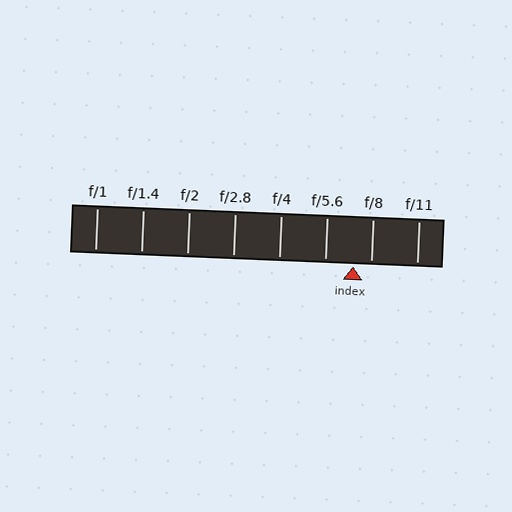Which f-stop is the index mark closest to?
The index mark is closest to f/8.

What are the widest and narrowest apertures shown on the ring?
The widest aperture shown is f/1 and the narrowest is f/11.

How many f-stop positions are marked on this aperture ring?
There are 8 f-stop positions marked.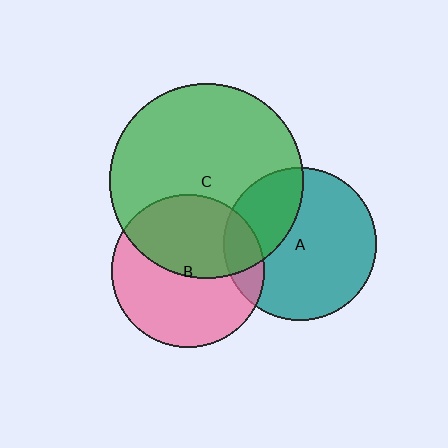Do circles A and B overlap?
Yes.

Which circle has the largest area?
Circle C (green).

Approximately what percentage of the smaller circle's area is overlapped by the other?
Approximately 15%.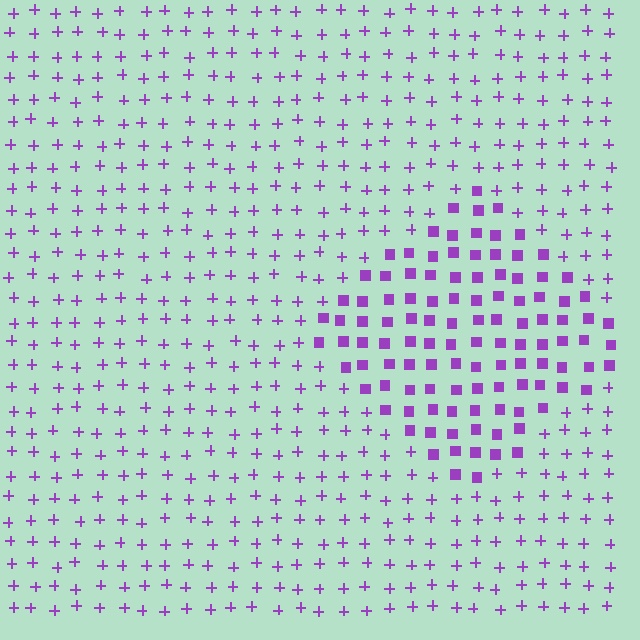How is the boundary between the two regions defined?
The boundary is defined by a change in element shape: squares inside vs. plus signs outside. All elements share the same color and spacing.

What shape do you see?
I see a diamond.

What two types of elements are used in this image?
The image uses squares inside the diamond region and plus signs outside it.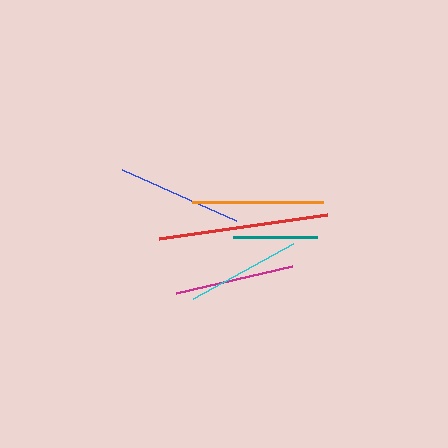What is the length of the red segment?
The red segment is approximately 169 pixels long.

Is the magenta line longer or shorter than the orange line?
The orange line is longer than the magenta line.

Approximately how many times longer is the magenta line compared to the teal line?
The magenta line is approximately 1.4 times the length of the teal line.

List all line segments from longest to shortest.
From longest to shortest: red, orange, blue, magenta, cyan, teal.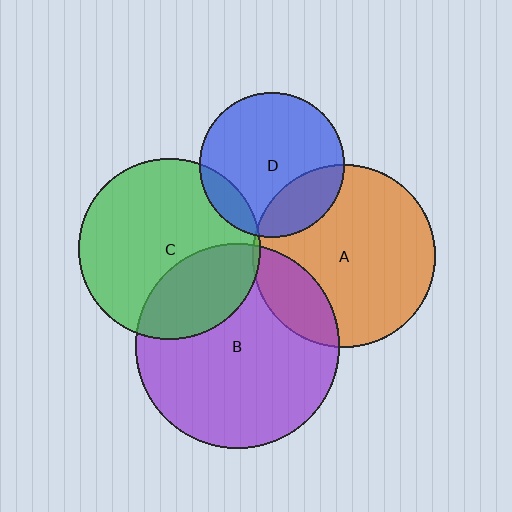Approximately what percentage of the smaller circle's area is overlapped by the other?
Approximately 20%.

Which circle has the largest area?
Circle B (purple).